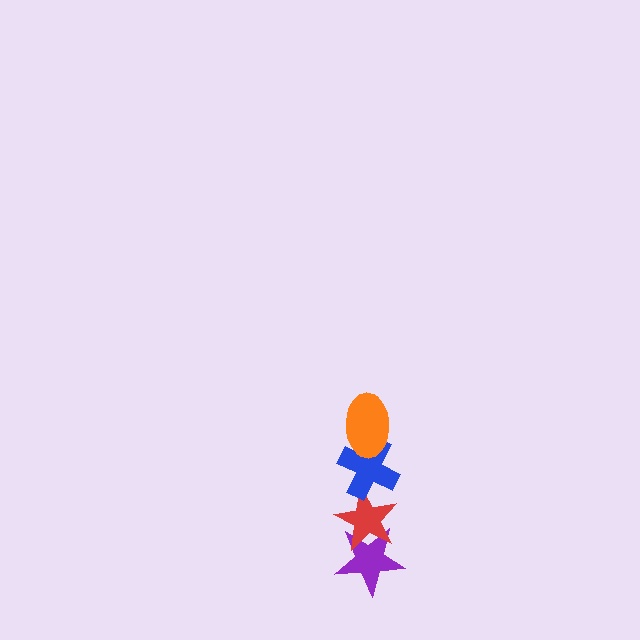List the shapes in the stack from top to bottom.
From top to bottom: the orange ellipse, the blue cross, the red star, the purple star.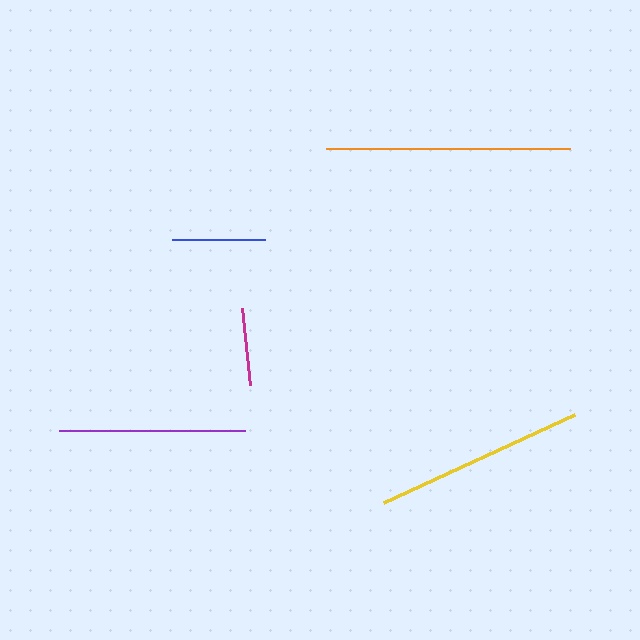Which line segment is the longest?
The orange line is the longest at approximately 244 pixels.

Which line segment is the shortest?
The magenta line is the shortest at approximately 77 pixels.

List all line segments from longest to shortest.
From longest to shortest: orange, yellow, purple, blue, magenta.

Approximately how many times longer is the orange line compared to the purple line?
The orange line is approximately 1.3 times the length of the purple line.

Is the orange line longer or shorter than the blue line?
The orange line is longer than the blue line.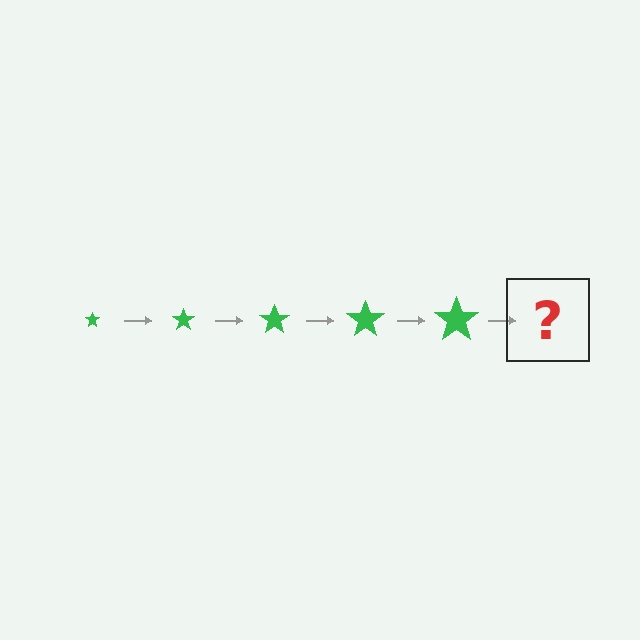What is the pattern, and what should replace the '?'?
The pattern is that the star gets progressively larger each step. The '?' should be a green star, larger than the previous one.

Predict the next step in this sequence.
The next step is a green star, larger than the previous one.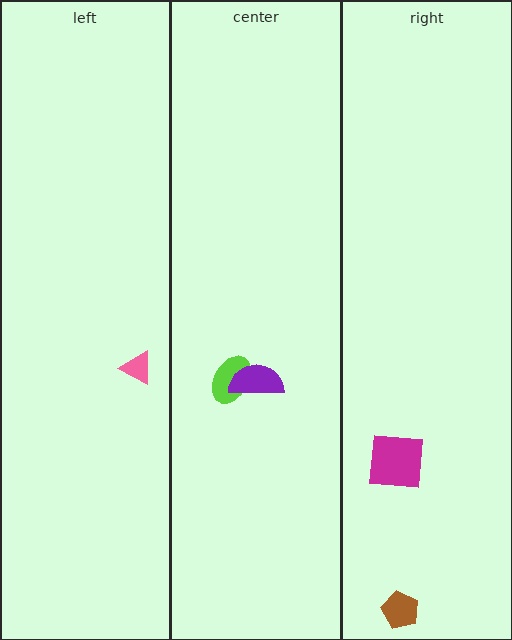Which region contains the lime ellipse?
The center region.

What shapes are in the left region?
The pink triangle.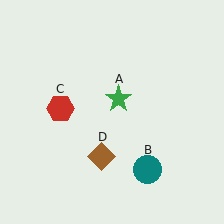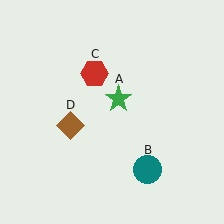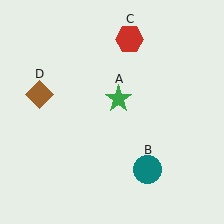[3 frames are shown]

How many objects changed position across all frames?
2 objects changed position: red hexagon (object C), brown diamond (object D).